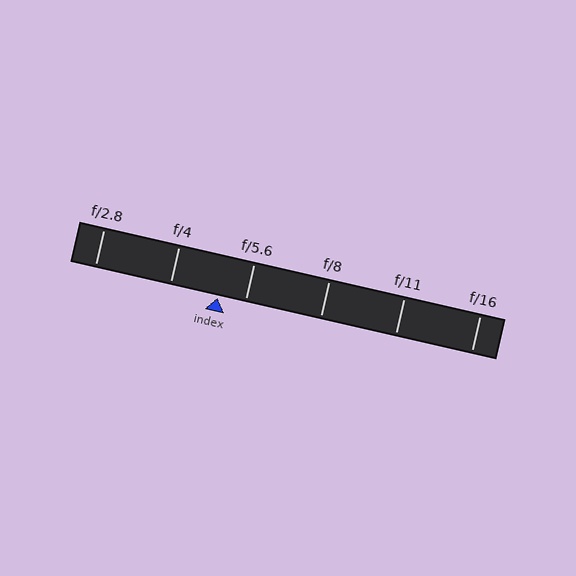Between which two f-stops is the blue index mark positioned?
The index mark is between f/4 and f/5.6.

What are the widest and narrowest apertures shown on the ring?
The widest aperture shown is f/2.8 and the narrowest is f/16.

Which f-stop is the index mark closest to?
The index mark is closest to f/5.6.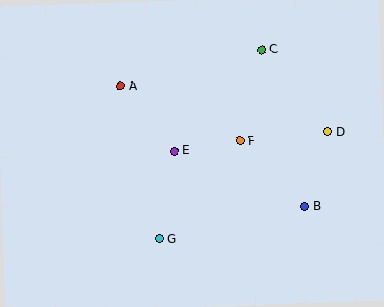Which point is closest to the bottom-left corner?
Point G is closest to the bottom-left corner.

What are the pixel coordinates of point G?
Point G is at (159, 239).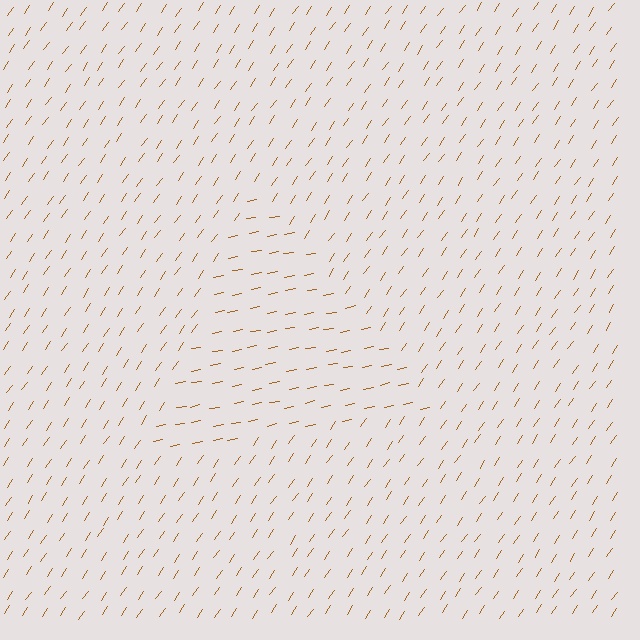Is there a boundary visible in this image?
Yes, there is a texture boundary formed by a change in line orientation.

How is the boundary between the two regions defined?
The boundary is defined purely by a change in line orientation (approximately 45 degrees difference). All lines are the same color and thickness.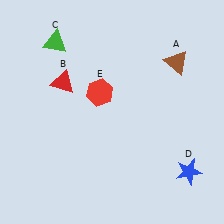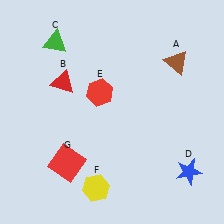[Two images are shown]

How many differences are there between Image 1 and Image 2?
There are 2 differences between the two images.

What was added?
A yellow hexagon (F), a red square (G) were added in Image 2.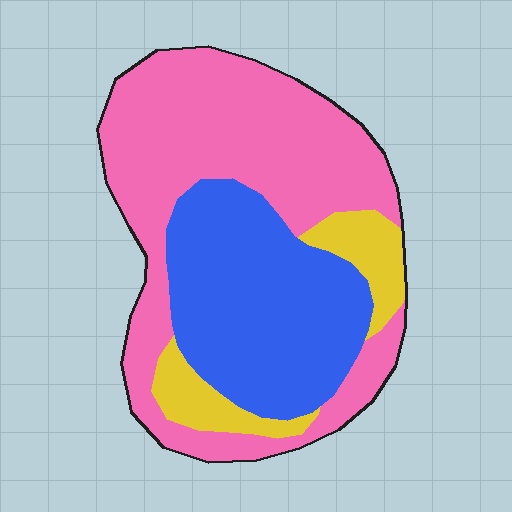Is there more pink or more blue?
Pink.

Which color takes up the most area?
Pink, at roughly 50%.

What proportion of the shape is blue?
Blue takes up about one third (1/3) of the shape.